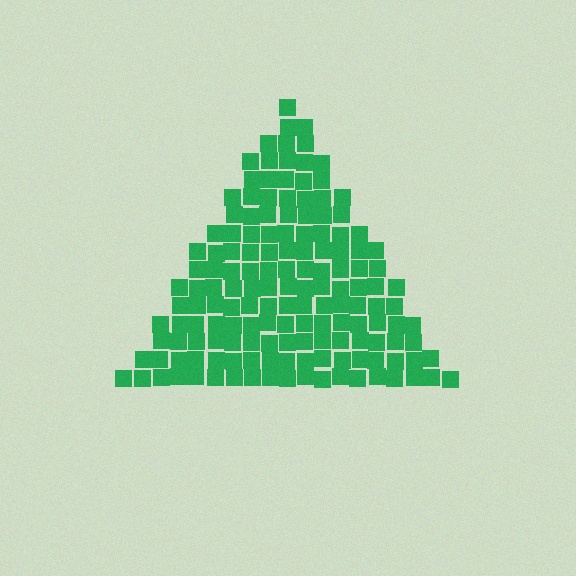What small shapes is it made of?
It is made of small squares.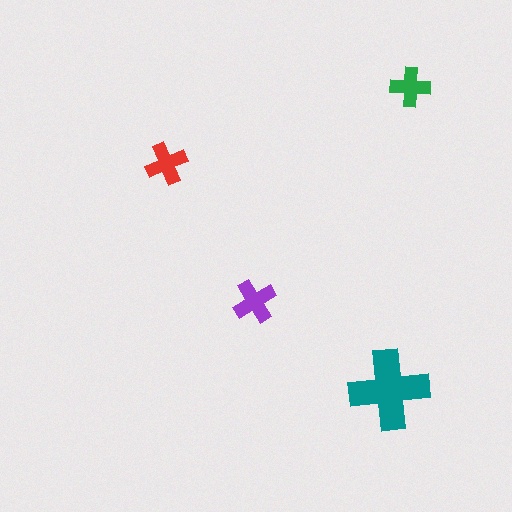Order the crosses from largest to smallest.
the teal one, the purple one, the red one, the green one.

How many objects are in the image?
There are 4 objects in the image.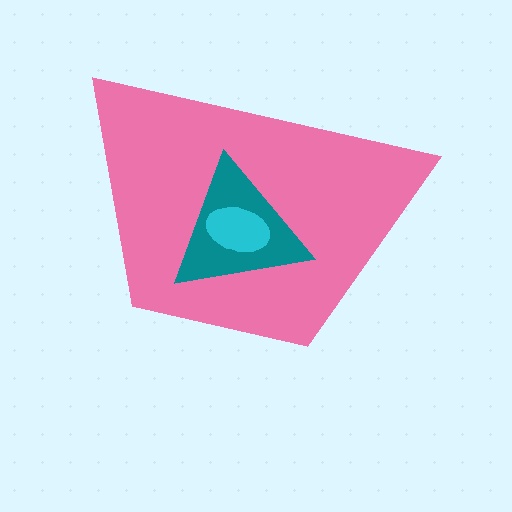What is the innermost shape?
The cyan ellipse.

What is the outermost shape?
The pink trapezoid.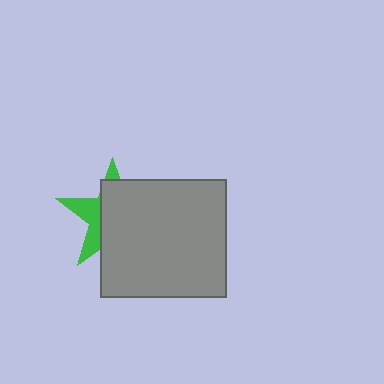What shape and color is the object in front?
The object in front is a gray rectangle.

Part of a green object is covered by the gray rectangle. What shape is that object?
It is a star.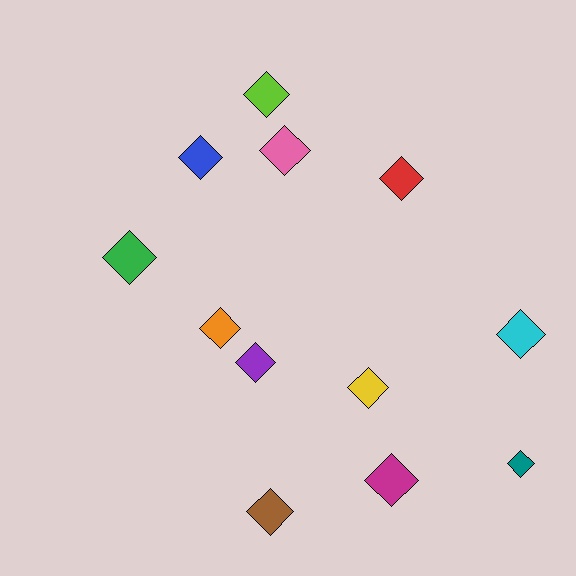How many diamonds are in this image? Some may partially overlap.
There are 12 diamonds.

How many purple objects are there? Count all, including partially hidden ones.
There is 1 purple object.